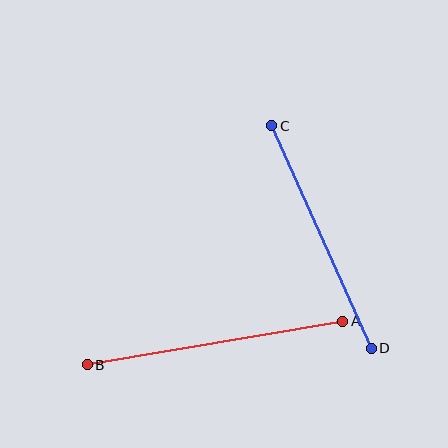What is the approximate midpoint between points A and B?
The midpoint is at approximately (215, 343) pixels.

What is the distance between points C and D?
The distance is approximately 244 pixels.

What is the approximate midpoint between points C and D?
The midpoint is at approximately (322, 237) pixels.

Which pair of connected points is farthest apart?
Points A and B are farthest apart.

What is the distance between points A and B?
The distance is approximately 259 pixels.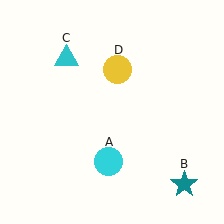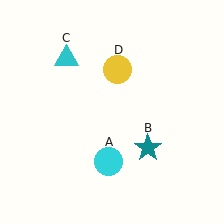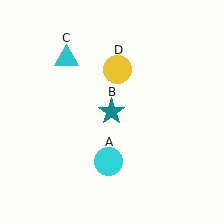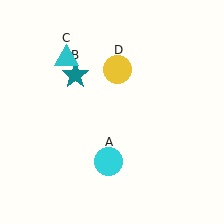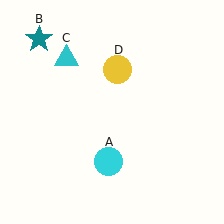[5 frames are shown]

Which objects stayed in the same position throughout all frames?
Cyan circle (object A) and cyan triangle (object C) and yellow circle (object D) remained stationary.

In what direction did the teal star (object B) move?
The teal star (object B) moved up and to the left.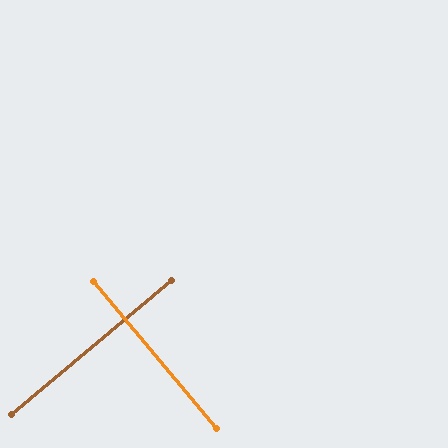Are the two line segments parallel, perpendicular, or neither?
Perpendicular — they meet at approximately 90°.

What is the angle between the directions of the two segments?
Approximately 90 degrees.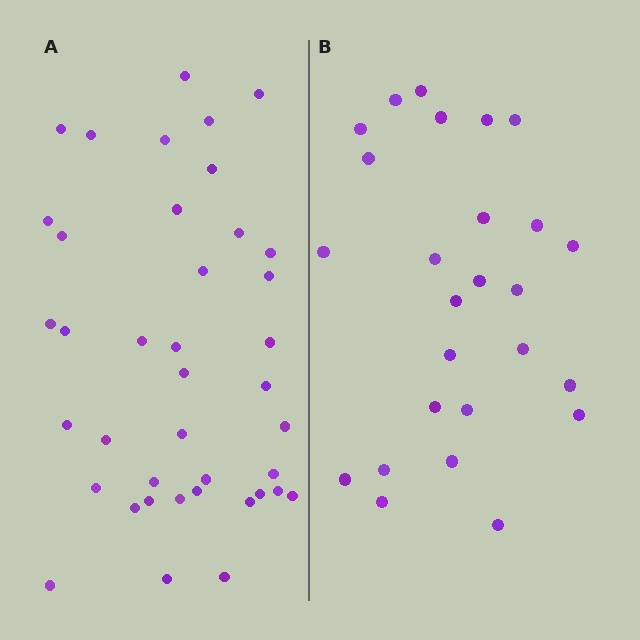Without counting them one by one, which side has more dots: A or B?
Region A (the left region) has more dots.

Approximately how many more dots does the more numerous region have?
Region A has approximately 15 more dots than region B.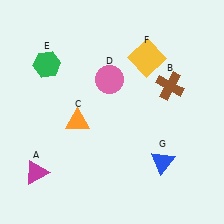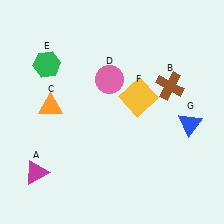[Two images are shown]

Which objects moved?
The objects that moved are: the orange triangle (C), the yellow square (F), the blue triangle (G).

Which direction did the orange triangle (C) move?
The orange triangle (C) moved left.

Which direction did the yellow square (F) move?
The yellow square (F) moved down.